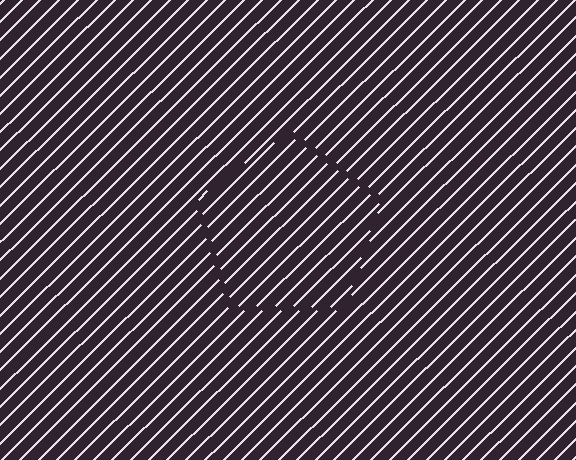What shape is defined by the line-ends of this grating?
An illusory pentagon. The interior of the shape contains the same grating, shifted by half a period — the contour is defined by the phase discontinuity where line-ends from the inner and outer gratings abut.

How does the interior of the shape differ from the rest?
The interior of the shape contains the same grating, shifted by half a period — the contour is defined by the phase discontinuity where line-ends from the inner and outer gratings abut.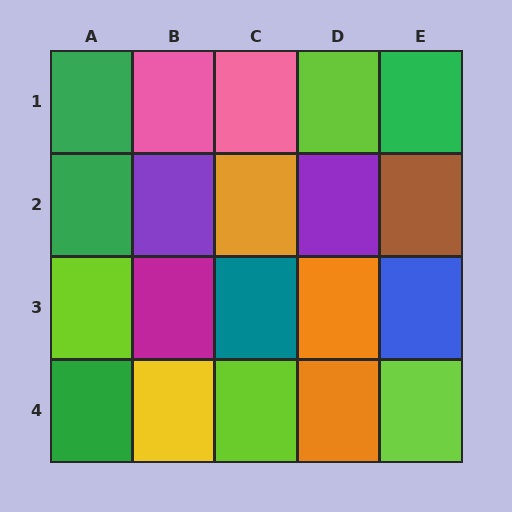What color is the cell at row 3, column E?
Blue.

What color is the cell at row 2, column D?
Purple.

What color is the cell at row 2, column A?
Green.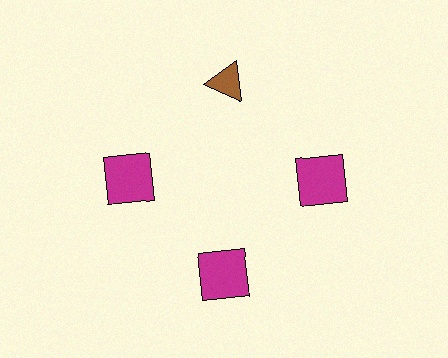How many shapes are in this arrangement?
There are 4 shapes arranged in a ring pattern.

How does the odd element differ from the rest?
It differs in both color (brown instead of magenta) and shape (triangle instead of square).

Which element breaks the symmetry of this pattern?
The brown triangle at roughly the 12 o'clock position breaks the symmetry. All other shapes are magenta squares.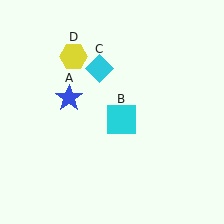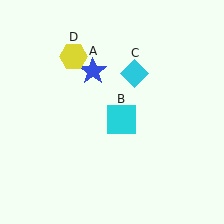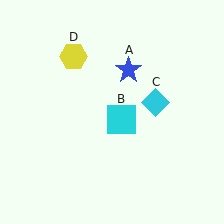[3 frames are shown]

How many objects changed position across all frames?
2 objects changed position: blue star (object A), cyan diamond (object C).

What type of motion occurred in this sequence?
The blue star (object A), cyan diamond (object C) rotated clockwise around the center of the scene.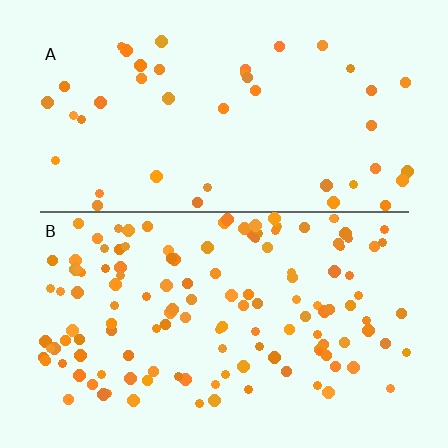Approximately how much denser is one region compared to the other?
Approximately 3.1× — region B over region A.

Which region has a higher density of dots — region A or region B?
B (the bottom).